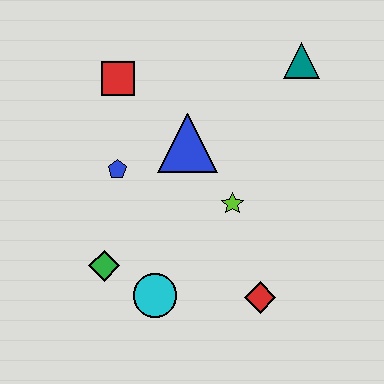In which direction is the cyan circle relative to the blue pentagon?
The cyan circle is below the blue pentagon.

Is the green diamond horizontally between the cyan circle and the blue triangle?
No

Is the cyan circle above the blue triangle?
No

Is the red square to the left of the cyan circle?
Yes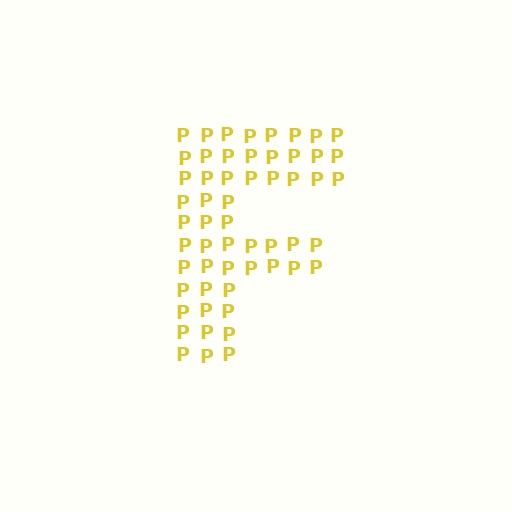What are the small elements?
The small elements are letter P's.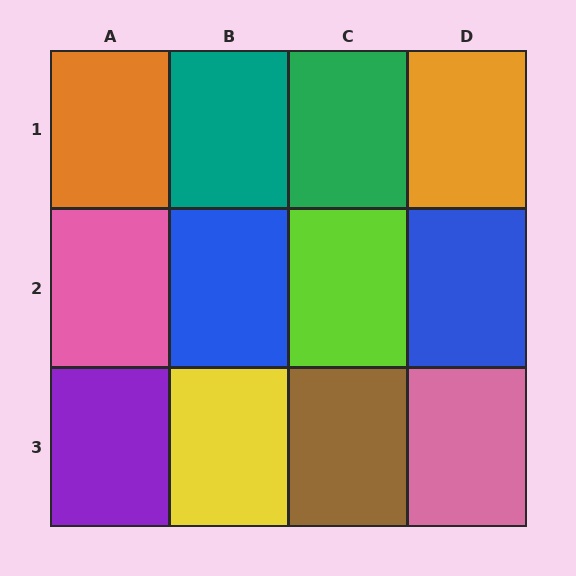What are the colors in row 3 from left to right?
Purple, yellow, brown, pink.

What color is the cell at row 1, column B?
Teal.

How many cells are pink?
2 cells are pink.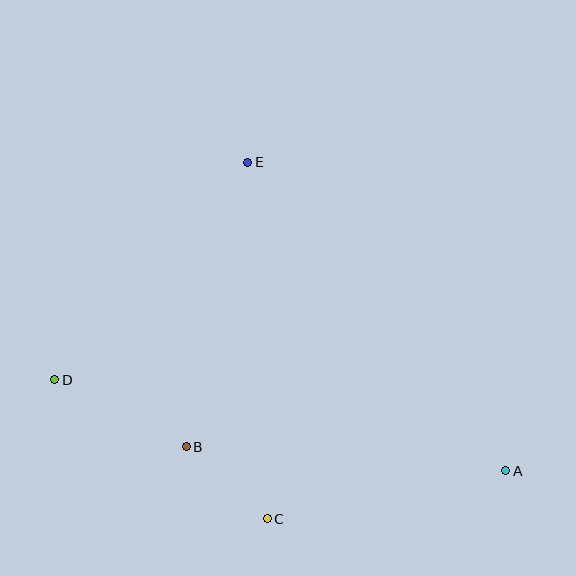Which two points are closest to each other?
Points B and C are closest to each other.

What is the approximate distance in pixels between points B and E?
The distance between B and E is approximately 291 pixels.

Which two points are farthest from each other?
Points A and D are farthest from each other.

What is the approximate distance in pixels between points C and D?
The distance between C and D is approximately 254 pixels.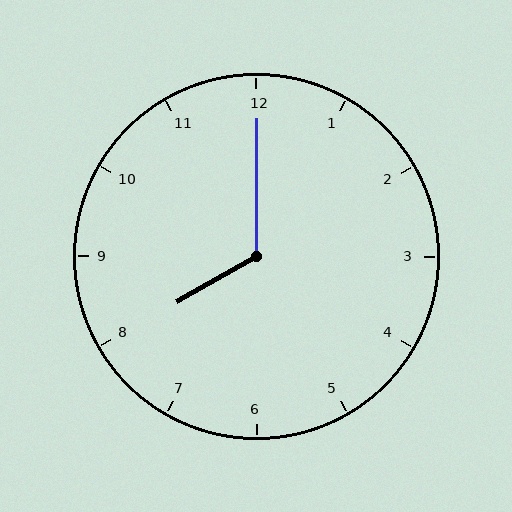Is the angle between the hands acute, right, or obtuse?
It is obtuse.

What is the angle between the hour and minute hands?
Approximately 120 degrees.